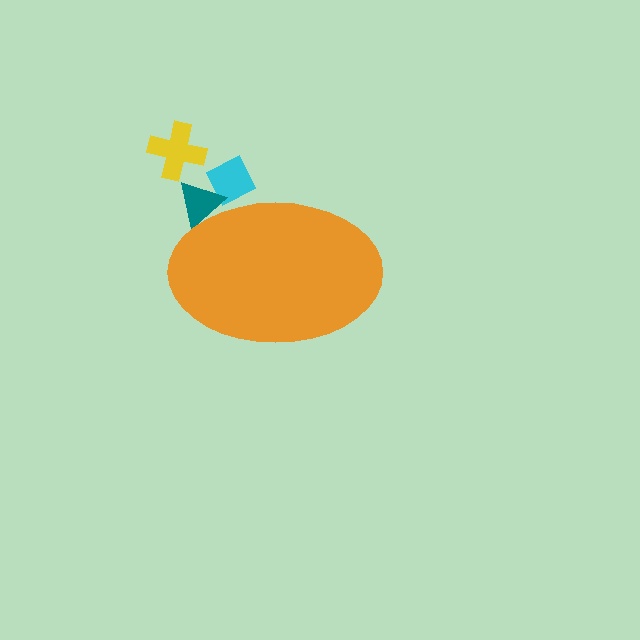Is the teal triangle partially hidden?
Yes, the teal triangle is partially hidden behind the orange ellipse.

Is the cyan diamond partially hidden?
Yes, the cyan diamond is partially hidden behind the orange ellipse.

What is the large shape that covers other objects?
An orange ellipse.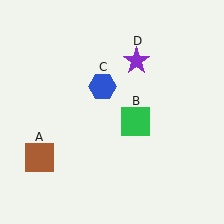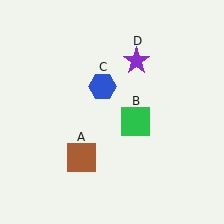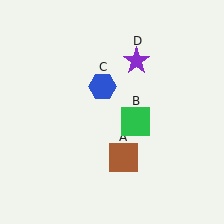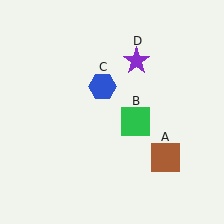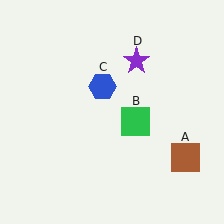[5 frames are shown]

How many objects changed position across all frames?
1 object changed position: brown square (object A).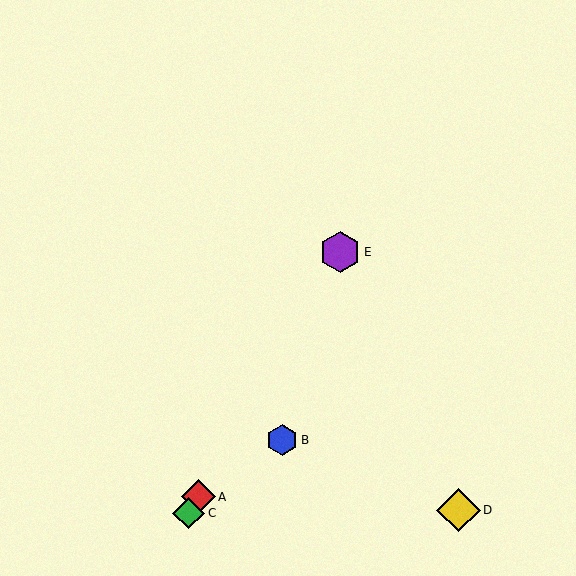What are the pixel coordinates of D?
Object D is at (459, 510).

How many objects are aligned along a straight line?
3 objects (A, C, E) are aligned along a straight line.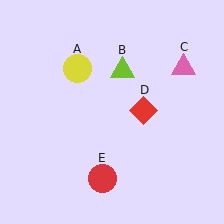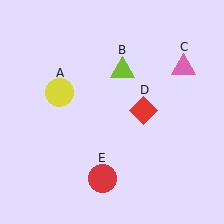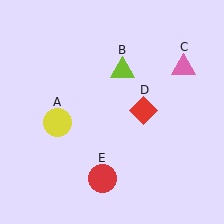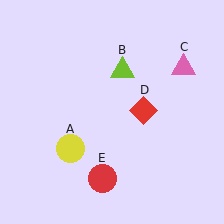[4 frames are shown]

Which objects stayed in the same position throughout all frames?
Lime triangle (object B) and pink triangle (object C) and red diamond (object D) and red circle (object E) remained stationary.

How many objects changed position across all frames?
1 object changed position: yellow circle (object A).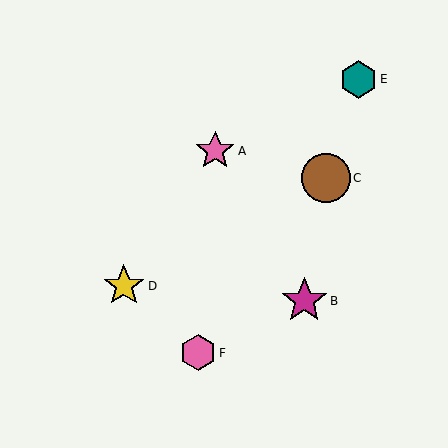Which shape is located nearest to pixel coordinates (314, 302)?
The magenta star (labeled B) at (304, 301) is nearest to that location.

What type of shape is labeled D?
Shape D is a yellow star.